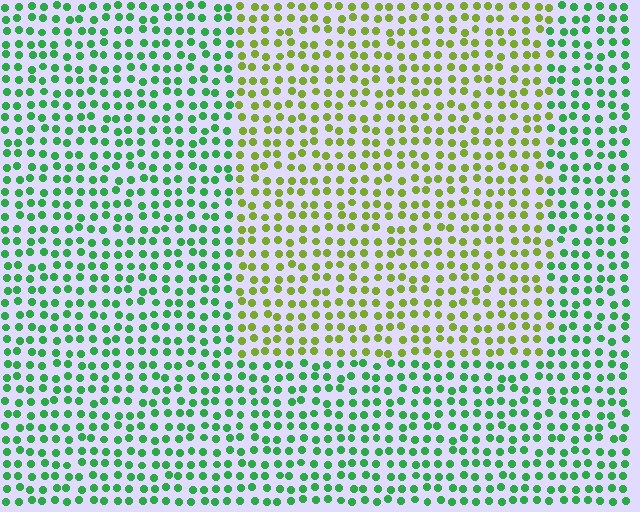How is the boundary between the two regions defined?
The boundary is defined purely by a slight shift in hue (about 50 degrees). Spacing, size, and orientation are identical on both sides.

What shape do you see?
I see a rectangle.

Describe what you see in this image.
The image is filled with small green elements in a uniform arrangement. A rectangle-shaped region is visible where the elements are tinted to a slightly different hue, forming a subtle color boundary.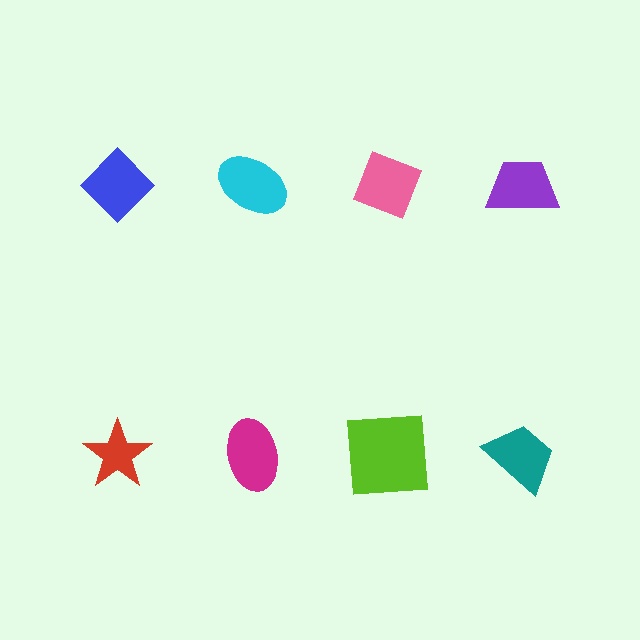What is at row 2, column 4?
A teal trapezoid.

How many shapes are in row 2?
4 shapes.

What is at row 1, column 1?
A blue diamond.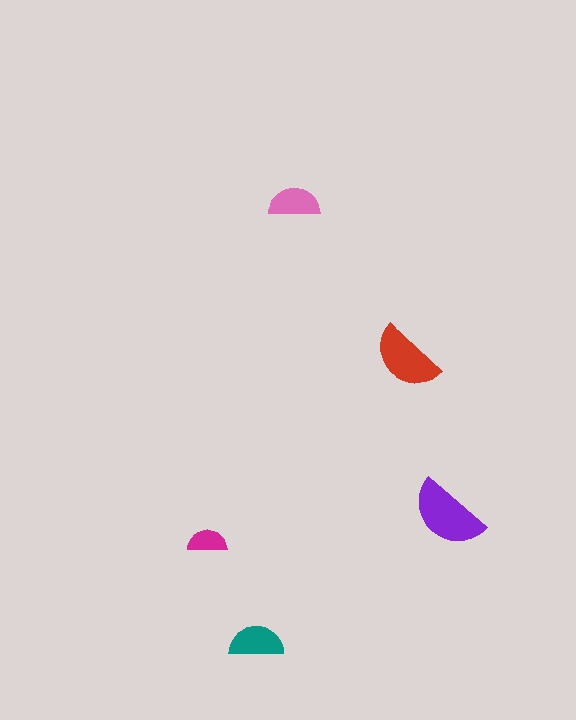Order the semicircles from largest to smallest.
the purple one, the red one, the teal one, the pink one, the magenta one.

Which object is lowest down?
The teal semicircle is bottommost.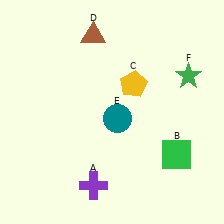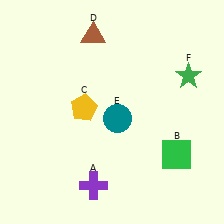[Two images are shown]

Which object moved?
The yellow pentagon (C) moved left.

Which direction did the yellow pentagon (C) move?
The yellow pentagon (C) moved left.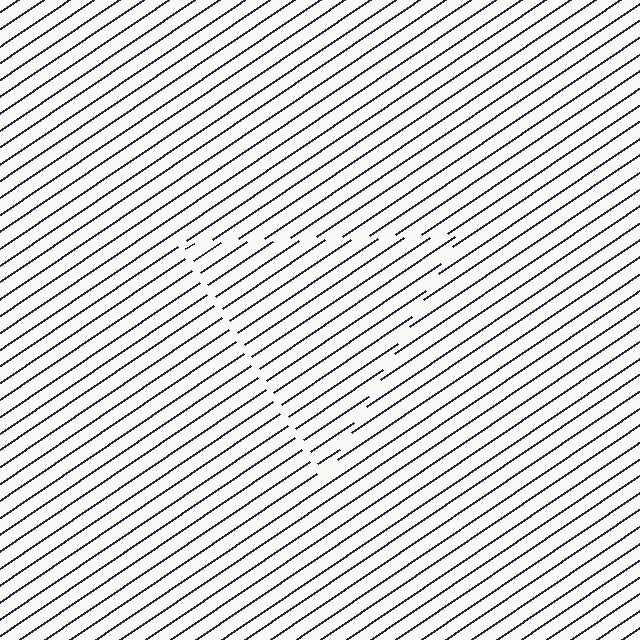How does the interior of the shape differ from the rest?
The interior of the shape contains the same grating, shifted by half a period — the contour is defined by the phase discontinuity where line-ends from the inner and outer gratings abut.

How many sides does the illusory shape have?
3 sides — the line-ends trace a triangle.